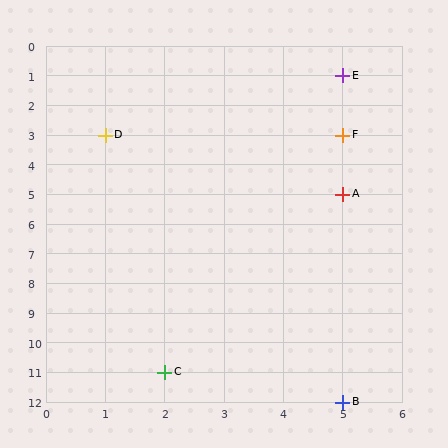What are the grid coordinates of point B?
Point B is at grid coordinates (5, 12).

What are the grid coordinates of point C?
Point C is at grid coordinates (2, 11).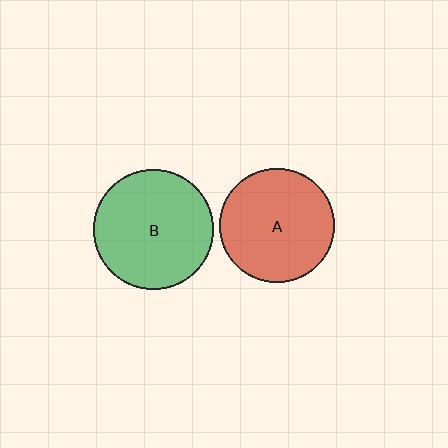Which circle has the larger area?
Circle B (green).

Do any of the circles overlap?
No, none of the circles overlap.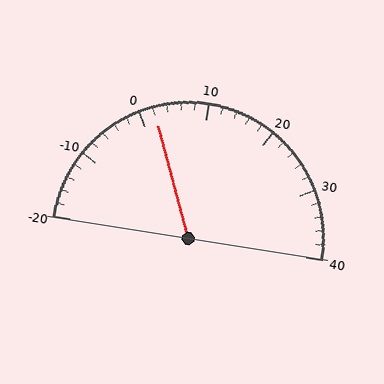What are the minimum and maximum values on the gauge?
The gauge ranges from -20 to 40.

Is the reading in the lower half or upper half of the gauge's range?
The reading is in the lower half of the range (-20 to 40).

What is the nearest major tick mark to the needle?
The nearest major tick mark is 0.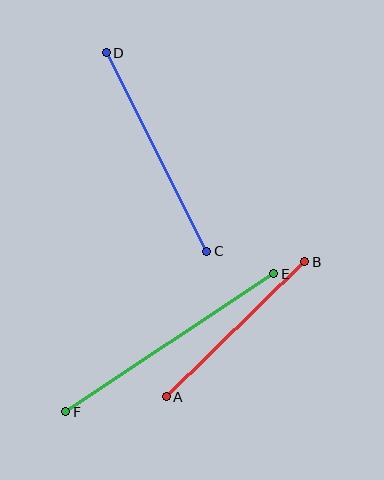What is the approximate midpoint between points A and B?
The midpoint is at approximately (235, 329) pixels.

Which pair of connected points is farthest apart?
Points E and F are farthest apart.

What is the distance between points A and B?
The distance is approximately 193 pixels.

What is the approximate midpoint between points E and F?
The midpoint is at approximately (170, 343) pixels.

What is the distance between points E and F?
The distance is approximately 250 pixels.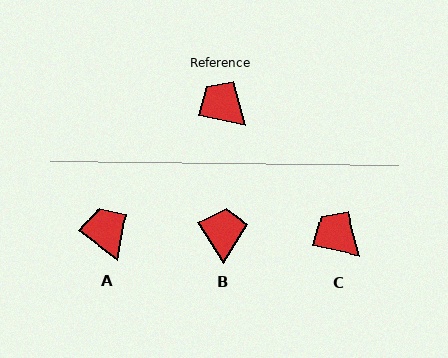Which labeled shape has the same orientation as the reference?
C.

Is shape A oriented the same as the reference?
No, it is off by about 24 degrees.